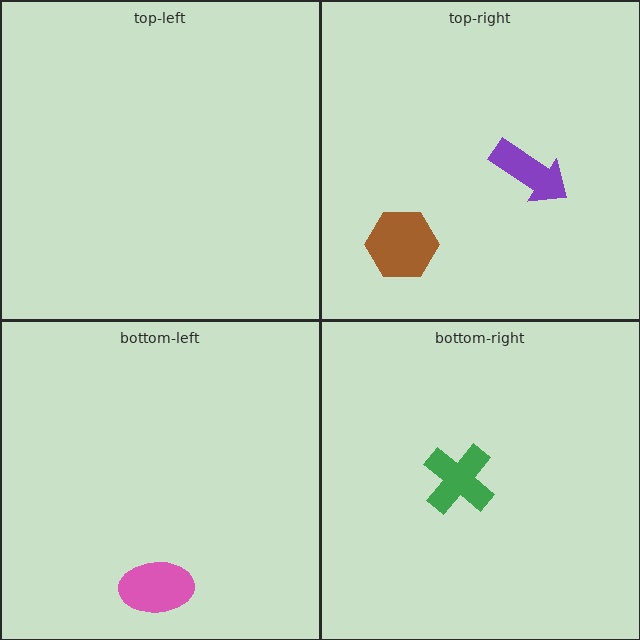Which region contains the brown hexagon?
The top-right region.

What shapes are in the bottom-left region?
The pink ellipse.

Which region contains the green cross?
The bottom-right region.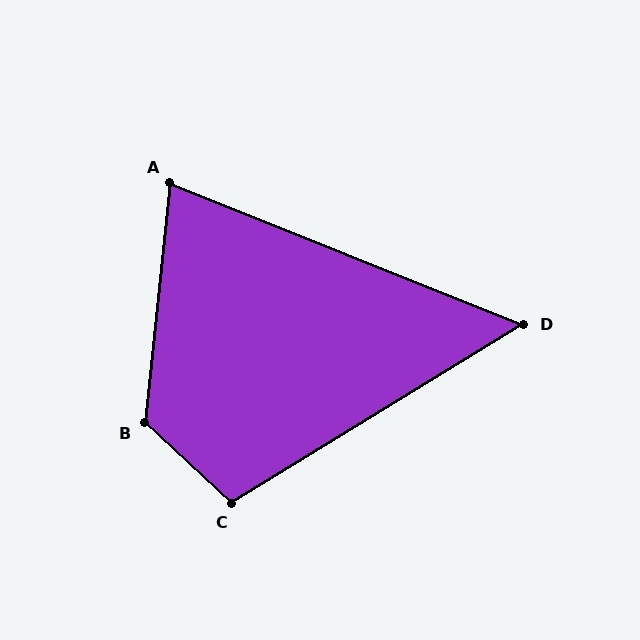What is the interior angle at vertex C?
Approximately 106 degrees (obtuse).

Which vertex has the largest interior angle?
B, at approximately 127 degrees.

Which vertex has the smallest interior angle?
D, at approximately 53 degrees.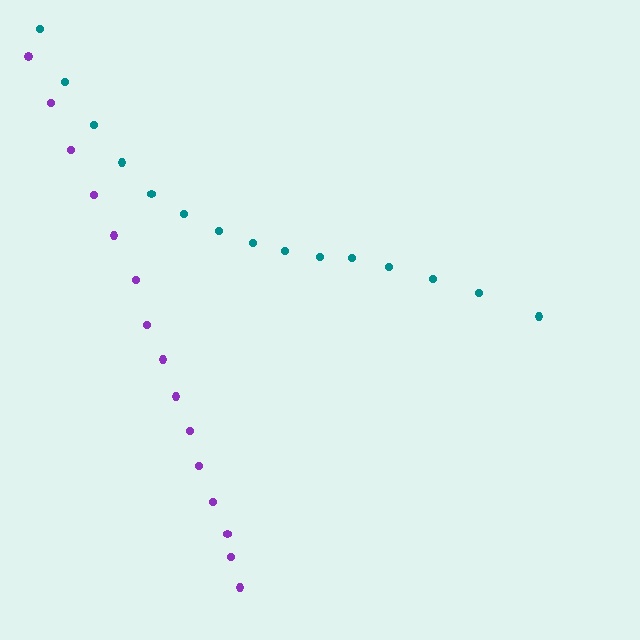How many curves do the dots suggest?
There are 2 distinct paths.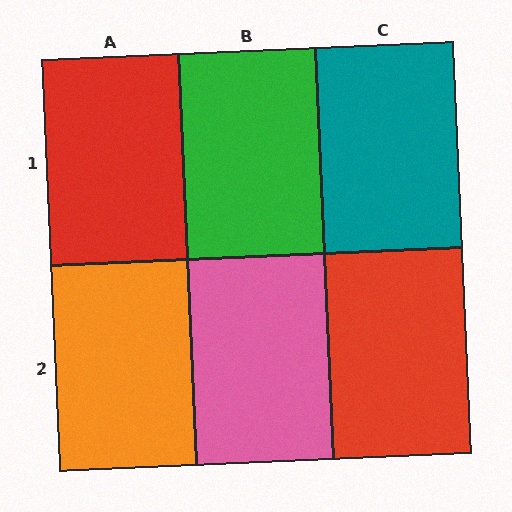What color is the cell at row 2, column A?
Orange.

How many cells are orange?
1 cell is orange.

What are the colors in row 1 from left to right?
Red, green, teal.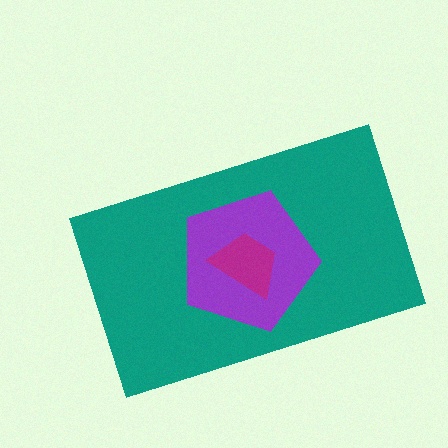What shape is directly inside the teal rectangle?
The purple pentagon.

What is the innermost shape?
The magenta trapezoid.